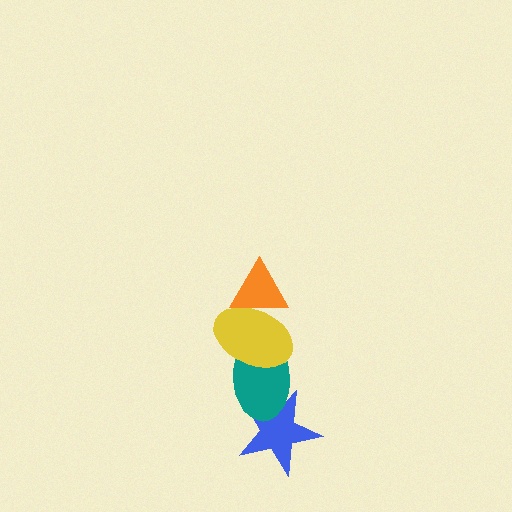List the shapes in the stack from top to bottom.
From top to bottom: the orange triangle, the yellow ellipse, the teal ellipse, the blue star.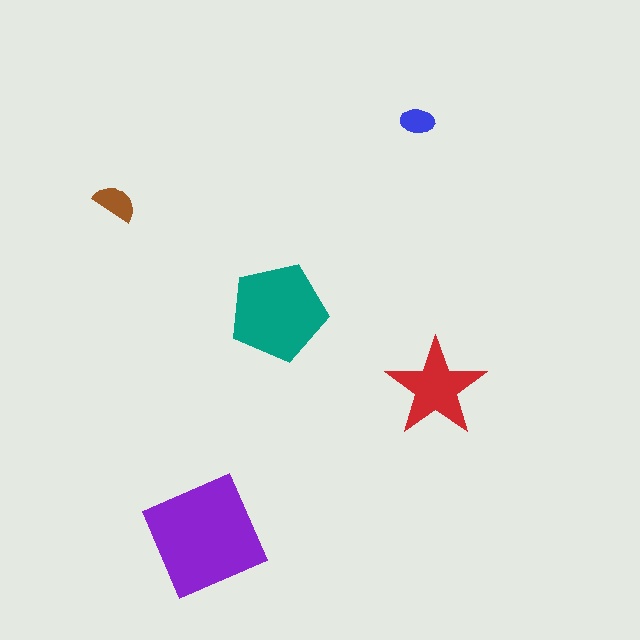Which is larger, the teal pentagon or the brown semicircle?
The teal pentagon.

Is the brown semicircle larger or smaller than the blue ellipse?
Larger.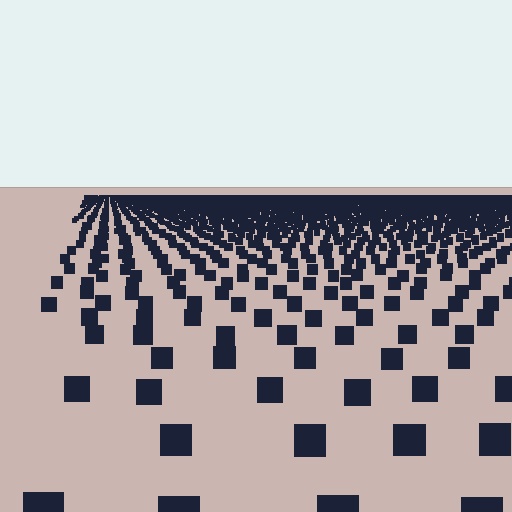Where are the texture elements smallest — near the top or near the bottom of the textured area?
Near the top.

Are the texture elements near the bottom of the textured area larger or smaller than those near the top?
Larger. Near the bottom, elements are closer to the viewer and appear at a bigger on-screen size.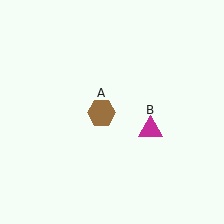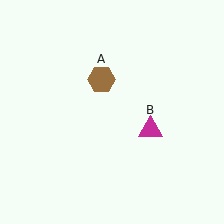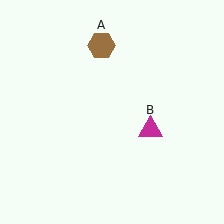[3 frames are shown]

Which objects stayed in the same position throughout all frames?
Magenta triangle (object B) remained stationary.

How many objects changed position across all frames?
1 object changed position: brown hexagon (object A).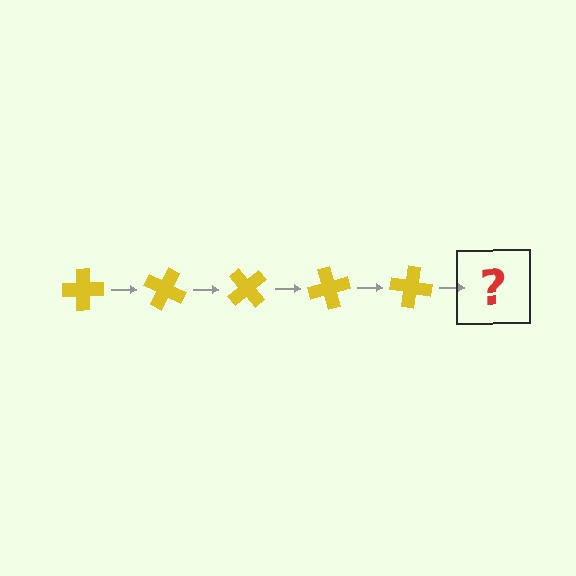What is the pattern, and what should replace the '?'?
The pattern is that the cross rotates 25 degrees each step. The '?' should be a yellow cross rotated 125 degrees.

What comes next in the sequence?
The next element should be a yellow cross rotated 125 degrees.